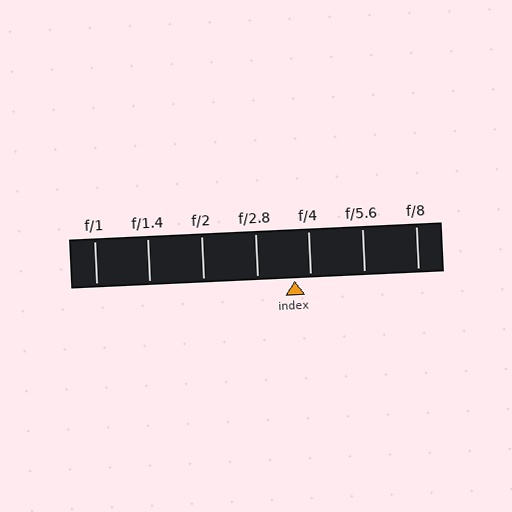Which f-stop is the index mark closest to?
The index mark is closest to f/4.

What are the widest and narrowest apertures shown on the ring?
The widest aperture shown is f/1 and the narrowest is f/8.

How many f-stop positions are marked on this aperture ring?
There are 7 f-stop positions marked.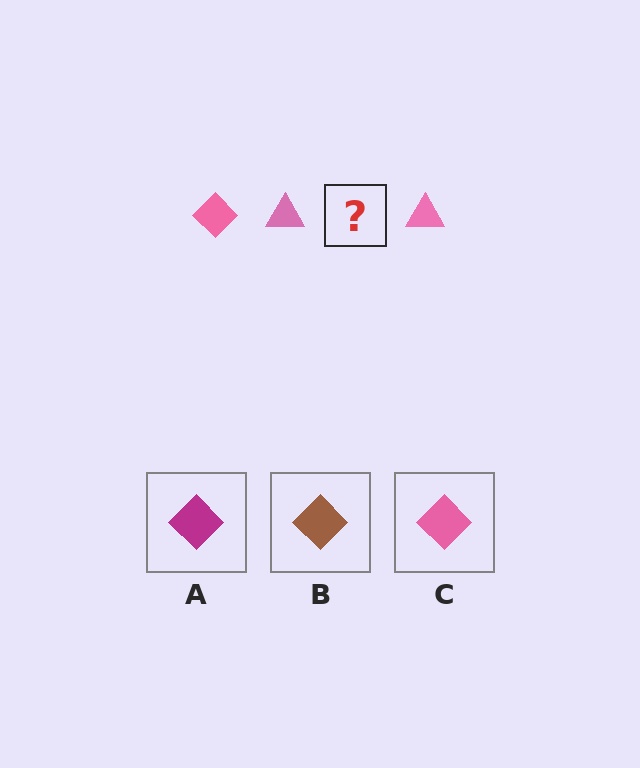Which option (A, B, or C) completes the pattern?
C.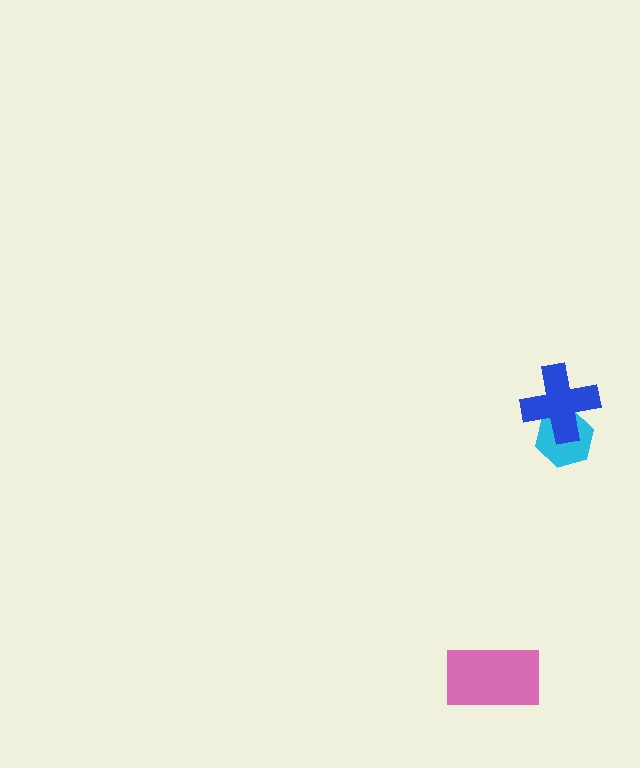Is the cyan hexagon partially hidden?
Yes, it is partially covered by another shape.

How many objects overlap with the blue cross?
1 object overlaps with the blue cross.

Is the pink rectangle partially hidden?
No, no other shape covers it.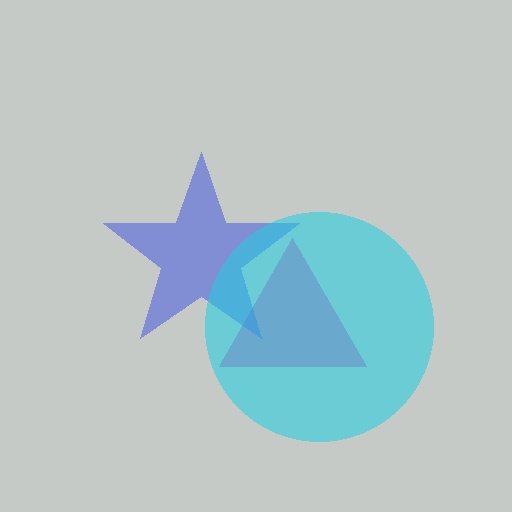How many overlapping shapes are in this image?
There are 3 overlapping shapes in the image.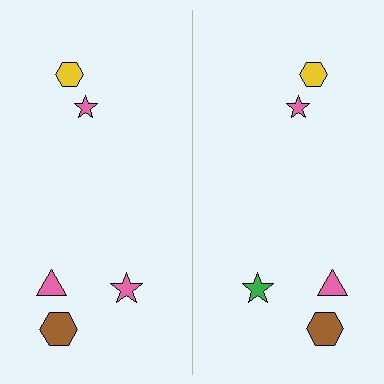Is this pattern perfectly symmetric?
No, the pattern is not perfectly symmetric. The green star on the right side breaks the symmetry — its mirror counterpart is pink.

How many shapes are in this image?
There are 10 shapes in this image.